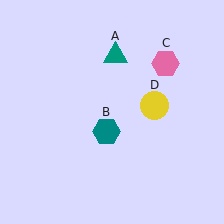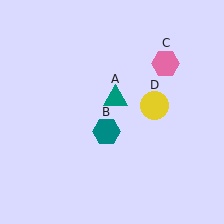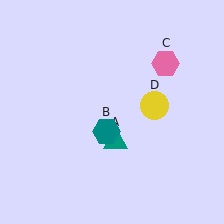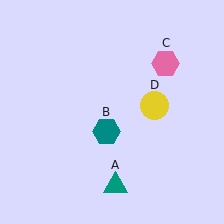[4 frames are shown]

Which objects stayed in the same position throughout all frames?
Teal hexagon (object B) and pink hexagon (object C) and yellow circle (object D) remained stationary.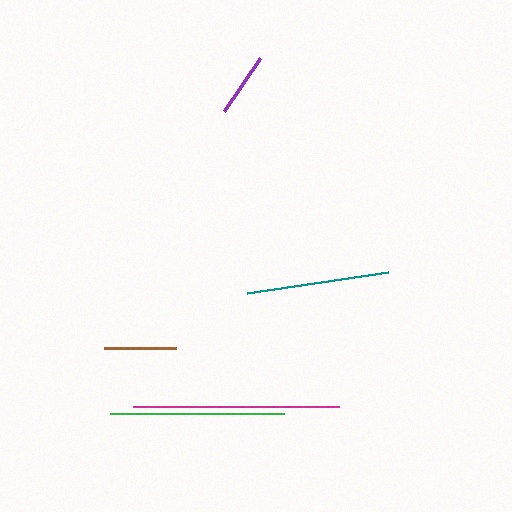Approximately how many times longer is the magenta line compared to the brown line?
The magenta line is approximately 2.9 times the length of the brown line.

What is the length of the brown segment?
The brown segment is approximately 72 pixels long.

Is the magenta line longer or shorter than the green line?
The magenta line is longer than the green line.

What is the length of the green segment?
The green segment is approximately 173 pixels long.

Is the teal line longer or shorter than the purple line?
The teal line is longer than the purple line.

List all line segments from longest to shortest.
From longest to shortest: magenta, green, teal, brown, purple.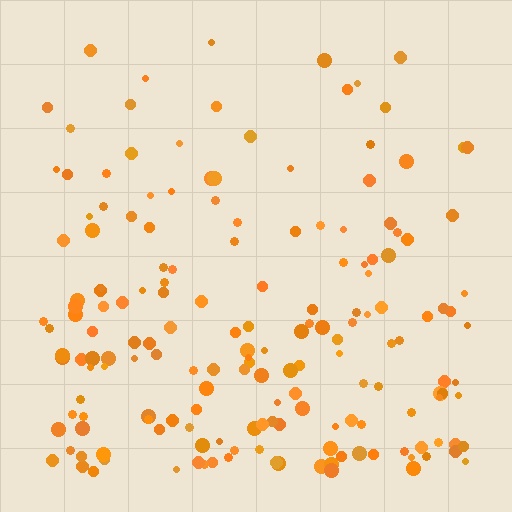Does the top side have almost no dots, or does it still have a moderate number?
Still a moderate number, just noticeably fewer than the bottom.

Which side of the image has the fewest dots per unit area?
The top.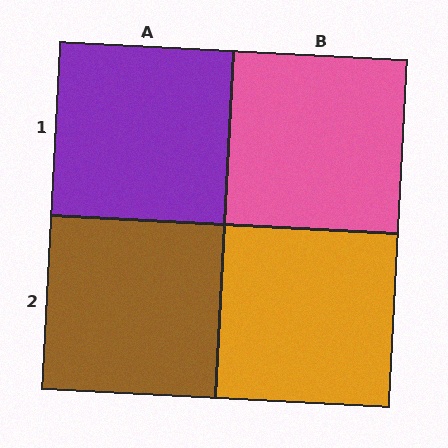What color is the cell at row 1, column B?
Pink.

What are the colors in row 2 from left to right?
Brown, orange.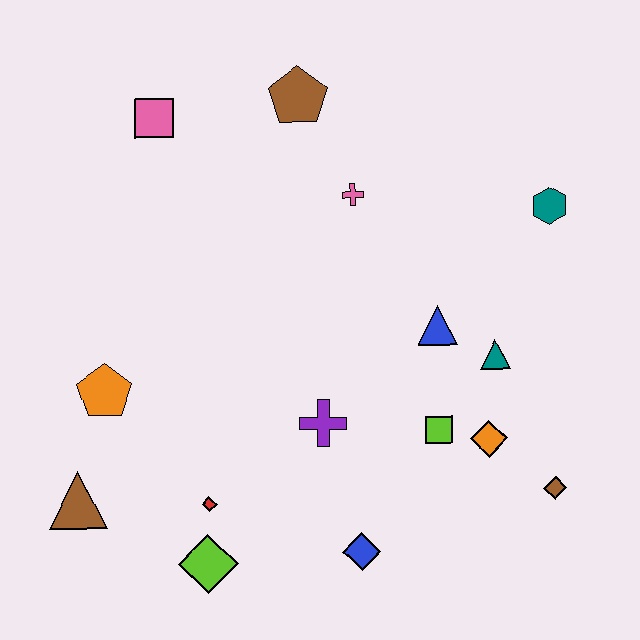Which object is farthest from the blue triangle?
The brown triangle is farthest from the blue triangle.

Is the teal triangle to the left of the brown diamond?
Yes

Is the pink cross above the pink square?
No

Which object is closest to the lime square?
The orange diamond is closest to the lime square.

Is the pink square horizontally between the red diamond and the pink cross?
No